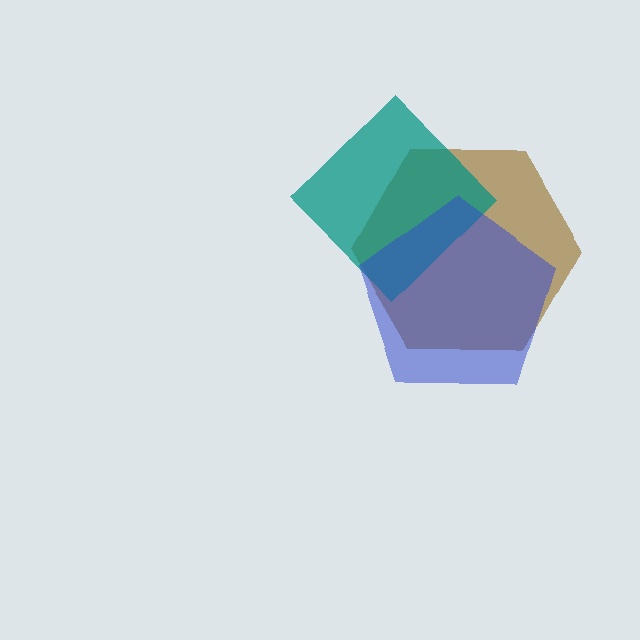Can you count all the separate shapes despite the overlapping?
Yes, there are 3 separate shapes.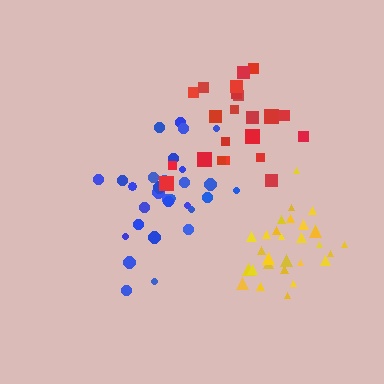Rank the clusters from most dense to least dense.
yellow, blue, red.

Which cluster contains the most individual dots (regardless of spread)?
Blue (30).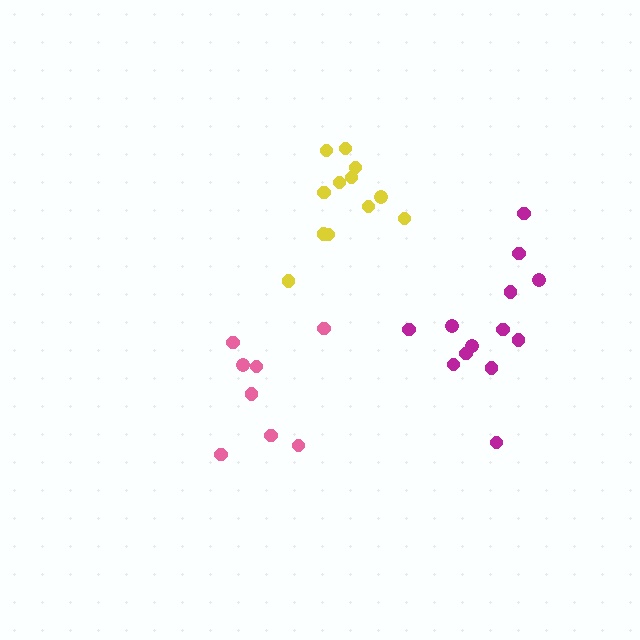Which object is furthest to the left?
The pink cluster is leftmost.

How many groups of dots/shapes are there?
There are 3 groups.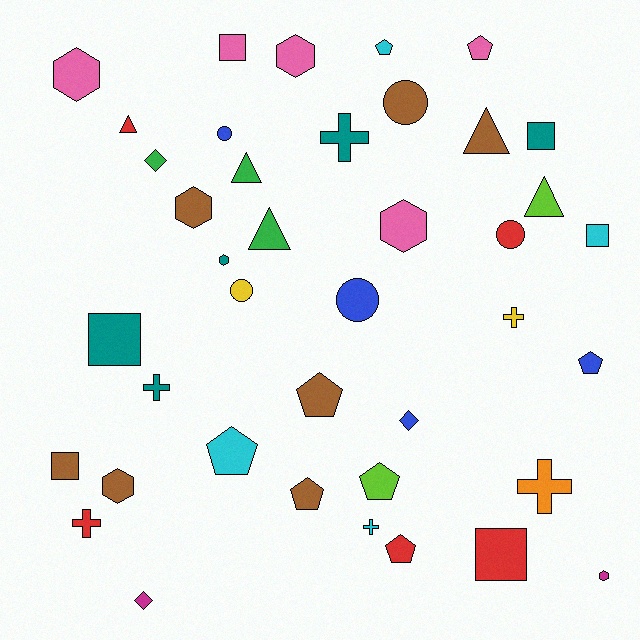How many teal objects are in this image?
There are 5 teal objects.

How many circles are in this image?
There are 5 circles.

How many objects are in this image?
There are 40 objects.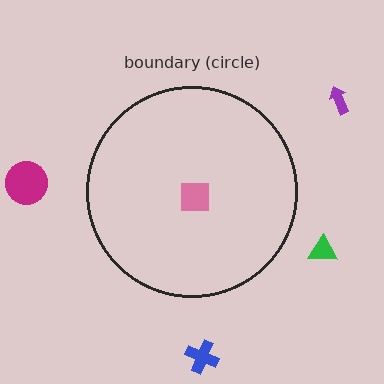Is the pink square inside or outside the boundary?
Inside.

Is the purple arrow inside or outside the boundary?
Outside.